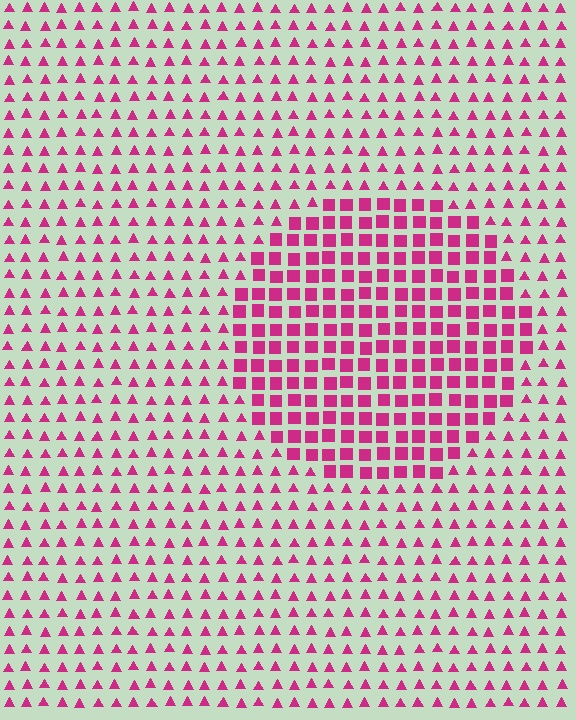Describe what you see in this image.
The image is filled with small magenta elements arranged in a uniform grid. A circle-shaped region contains squares, while the surrounding area contains triangles. The boundary is defined purely by the change in element shape.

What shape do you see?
I see a circle.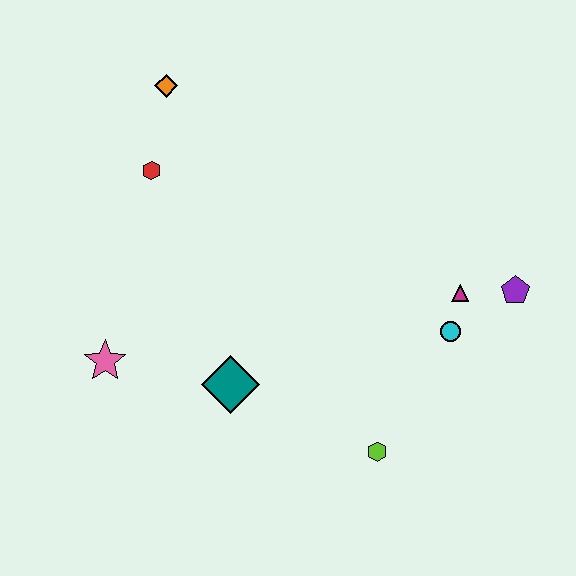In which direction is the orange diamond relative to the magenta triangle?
The orange diamond is to the left of the magenta triangle.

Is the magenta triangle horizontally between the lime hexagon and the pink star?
No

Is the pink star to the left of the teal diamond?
Yes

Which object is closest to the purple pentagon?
The magenta triangle is closest to the purple pentagon.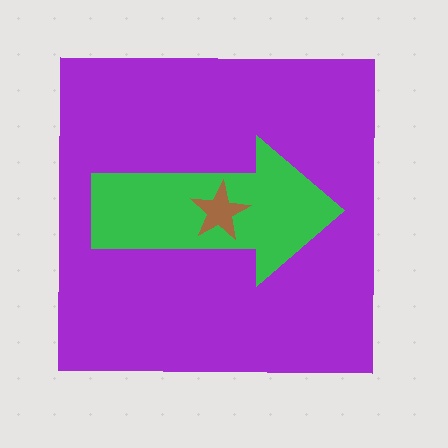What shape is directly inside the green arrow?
The brown star.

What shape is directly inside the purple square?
The green arrow.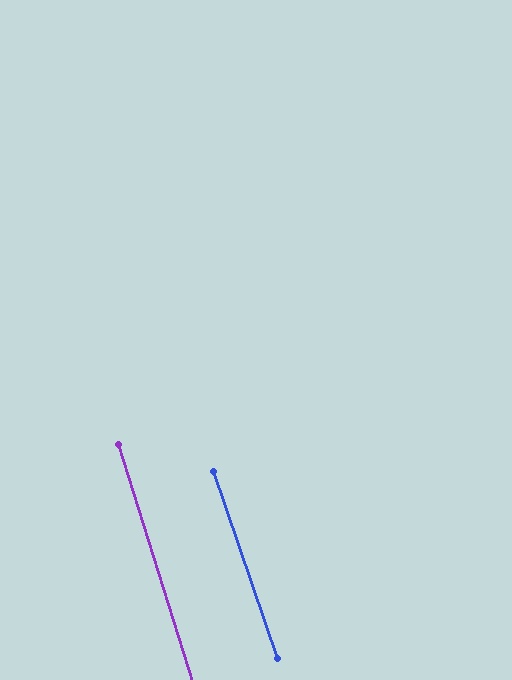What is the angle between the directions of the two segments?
Approximately 1 degree.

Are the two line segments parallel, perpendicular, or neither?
Parallel — their directions differ by only 1.5°.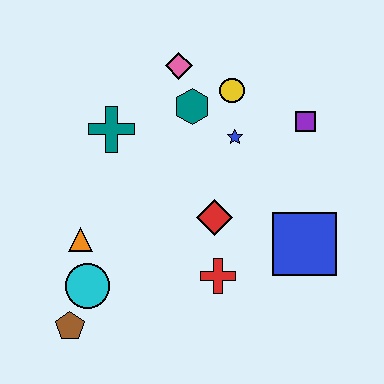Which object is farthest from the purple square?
The brown pentagon is farthest from the purple square.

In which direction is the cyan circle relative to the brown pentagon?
The cyan circle is above the brown pentagon.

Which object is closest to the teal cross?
The teal hexagon is closest to the teal cross.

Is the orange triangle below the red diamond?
Yes